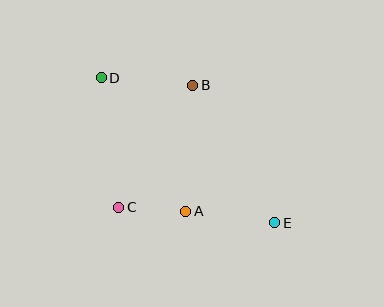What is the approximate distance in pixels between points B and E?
The distance between B and E is approximately 160 pixels.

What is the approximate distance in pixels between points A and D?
The distance between A and D is approximately 158 pixels.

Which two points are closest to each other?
Points A and C are closest to each other.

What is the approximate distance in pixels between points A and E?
The distance between A and E is approximately 90 pixels.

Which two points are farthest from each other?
Points D and E are farthest from each other.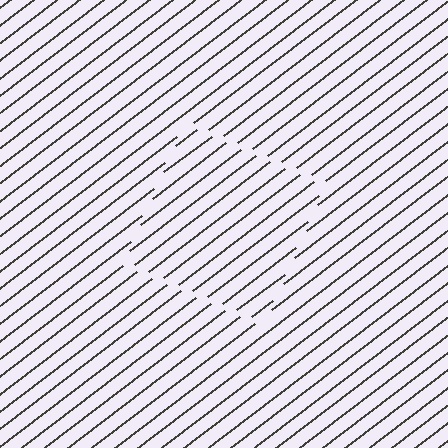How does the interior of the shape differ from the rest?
The interior of the shape contains the same grating, shifted by half a period — the contour is defined by the phase discontinuity where line-ends from the inner and outer gratings abut.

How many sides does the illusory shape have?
4 sides — the line-ends trace a square.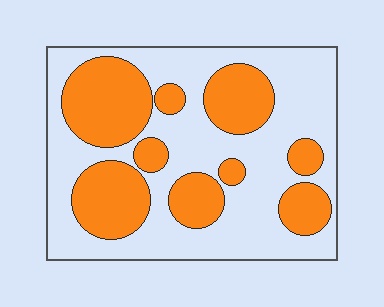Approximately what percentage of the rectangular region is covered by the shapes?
Approximately 40%.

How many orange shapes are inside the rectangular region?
9.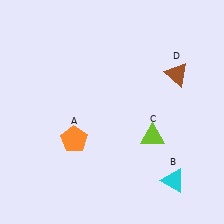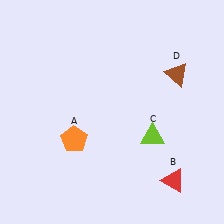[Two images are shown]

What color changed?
The triangle (B) changed from cyan in Image 1 to red in Image 2.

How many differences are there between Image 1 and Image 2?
There is 1 difference between the two images.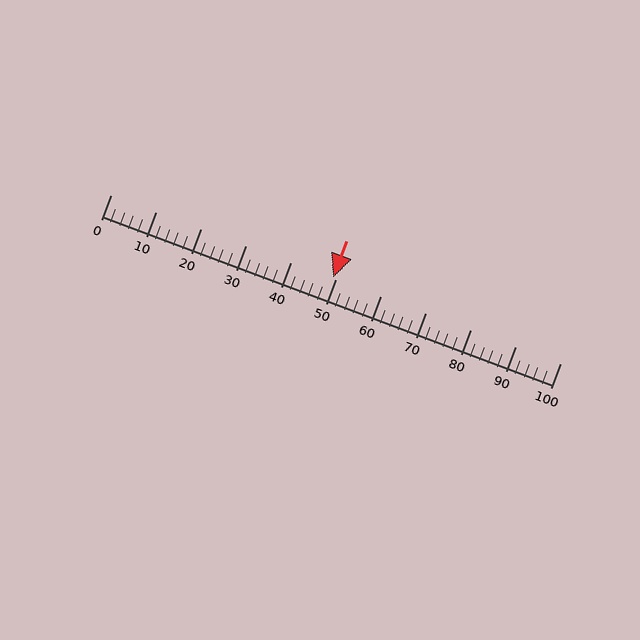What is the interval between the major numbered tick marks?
The major tick marks are spaced 10 units apart.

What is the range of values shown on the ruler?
The ruler shows values from 0 to 100.